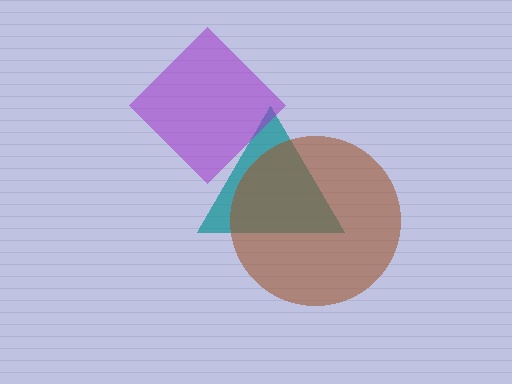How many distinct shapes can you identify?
There are 3 distinct shapes: a teal triangle, a brown circle, a purple diamond.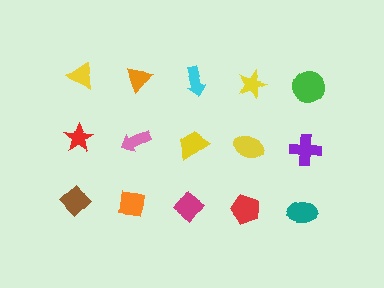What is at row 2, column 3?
A yellow trapezoid.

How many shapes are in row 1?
5 shapes.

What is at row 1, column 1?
A yellow triangle.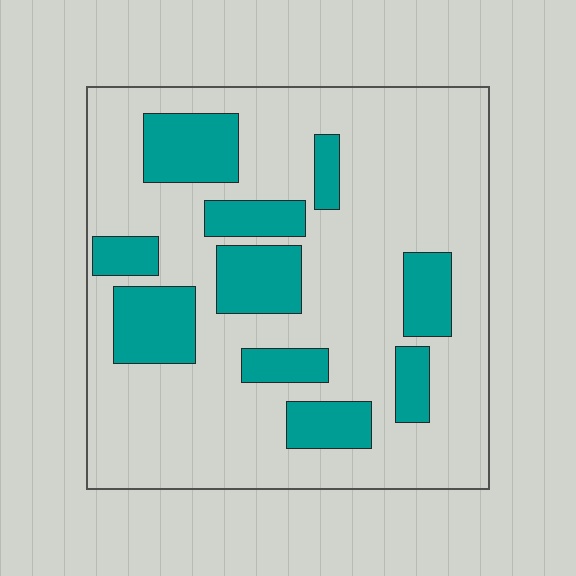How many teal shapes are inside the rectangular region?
10.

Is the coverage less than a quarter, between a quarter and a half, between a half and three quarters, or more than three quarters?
Between a quarter and a half.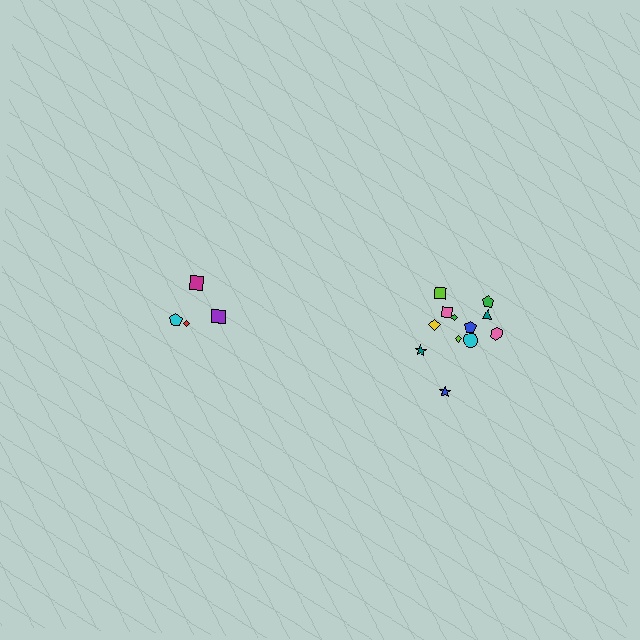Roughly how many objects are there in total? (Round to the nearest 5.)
Roughly 15 objects in total.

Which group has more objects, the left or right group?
The right group.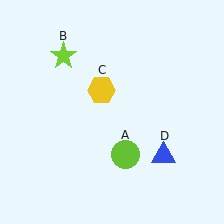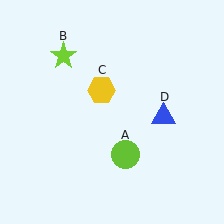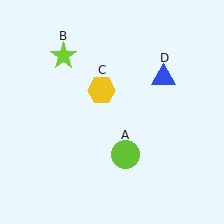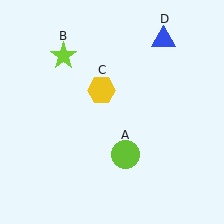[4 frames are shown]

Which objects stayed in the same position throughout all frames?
Lime circle (object A) and lime star (object B) and yellow hexagon (object C) remained stationary.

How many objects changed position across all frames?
1 object changed position: blue triangle (object D).